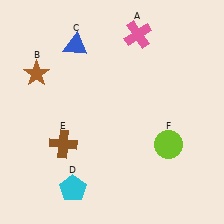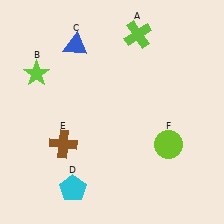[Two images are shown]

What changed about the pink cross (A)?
In Image 1, A is pink. In Image 2, it changed to lime.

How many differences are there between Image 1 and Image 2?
There are 2 differences between the two images.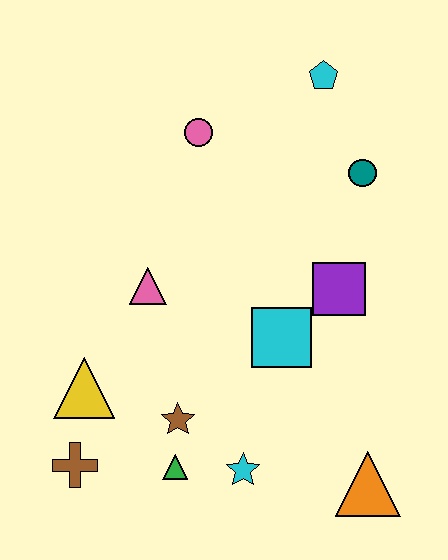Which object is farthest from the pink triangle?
The orange triangle is farthest from the pink triangle.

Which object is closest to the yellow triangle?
The brown cross is closest to the yellow triangle.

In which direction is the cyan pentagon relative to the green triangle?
The cyan pentagon is above the green triangle.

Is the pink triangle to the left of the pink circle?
Yes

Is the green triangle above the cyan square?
No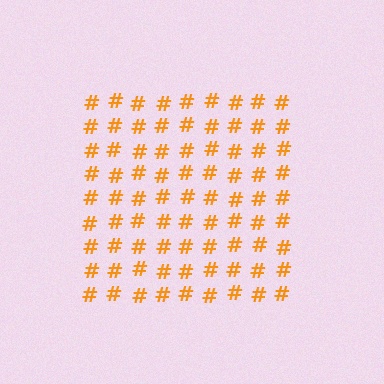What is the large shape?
The large shape is a square.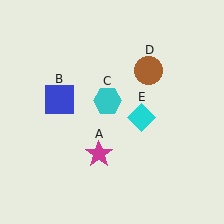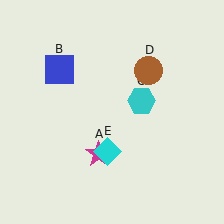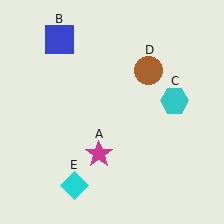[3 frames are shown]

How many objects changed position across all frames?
3 objects changed position: blue square (object B), cyan hexagon (object C), cyan diamond (object E).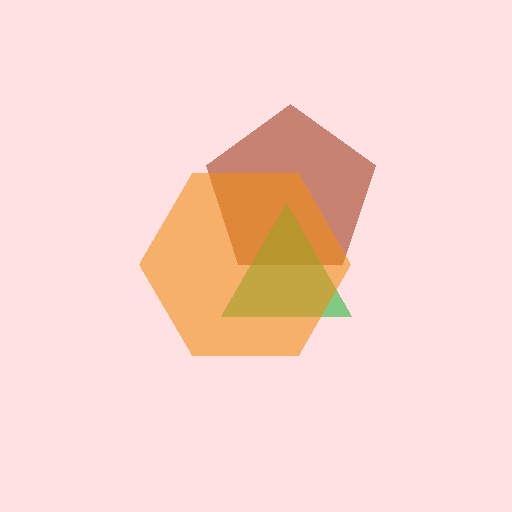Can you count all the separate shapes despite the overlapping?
Yes, there are 3 separate shapes.